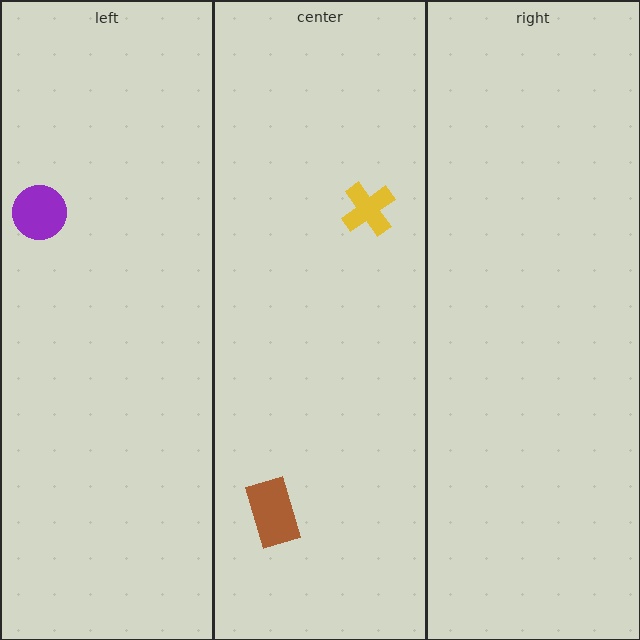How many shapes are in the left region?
1.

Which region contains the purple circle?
The left region.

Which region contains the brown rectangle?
The center region.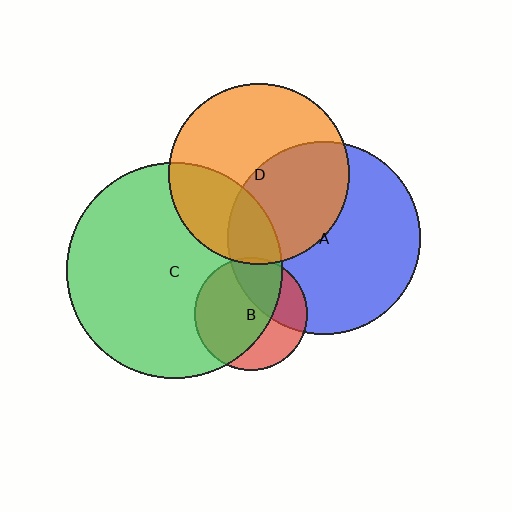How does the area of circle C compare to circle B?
Approximately 3.6 times.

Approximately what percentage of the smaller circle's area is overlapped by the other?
Approximately 30%.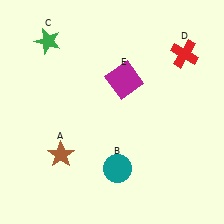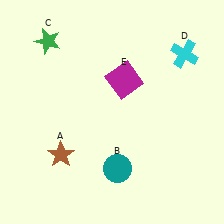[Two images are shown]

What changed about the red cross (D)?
In Image 1, D is red. In Image 2, it changed to cyan.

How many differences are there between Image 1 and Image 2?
There is 1 difference between the two images.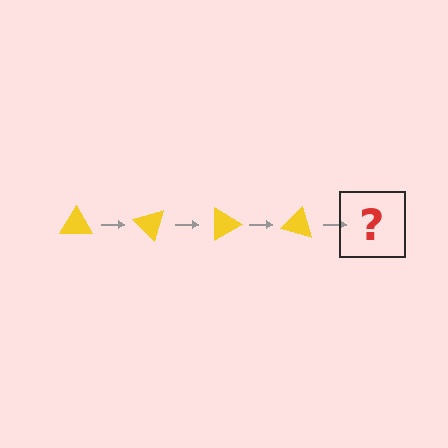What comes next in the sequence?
The next element should be a yellow triangle rotated 180 degrees.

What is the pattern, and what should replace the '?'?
The pattern is that the triangle rotates 45 degrees each step. The '?' should be a yellow triangle rotated 180 degrees.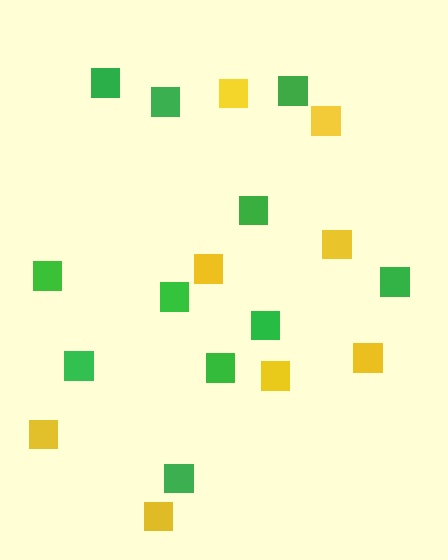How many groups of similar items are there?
There are 2 groups: one group of yellow squares (8) and one group of green squares (11).